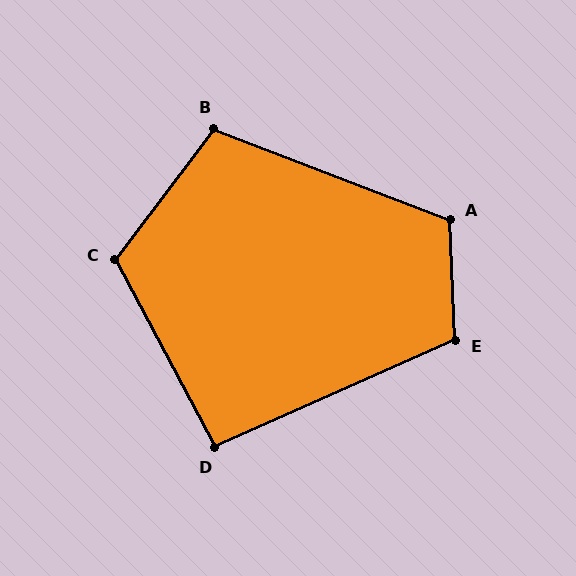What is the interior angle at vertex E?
Approximately 111 degrees (obtuse).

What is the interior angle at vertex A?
Approximately 114 degrees (obtuse).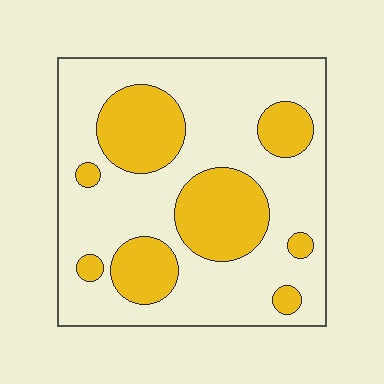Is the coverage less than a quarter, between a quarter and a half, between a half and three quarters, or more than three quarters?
Between a quarter and a half.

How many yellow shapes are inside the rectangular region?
8.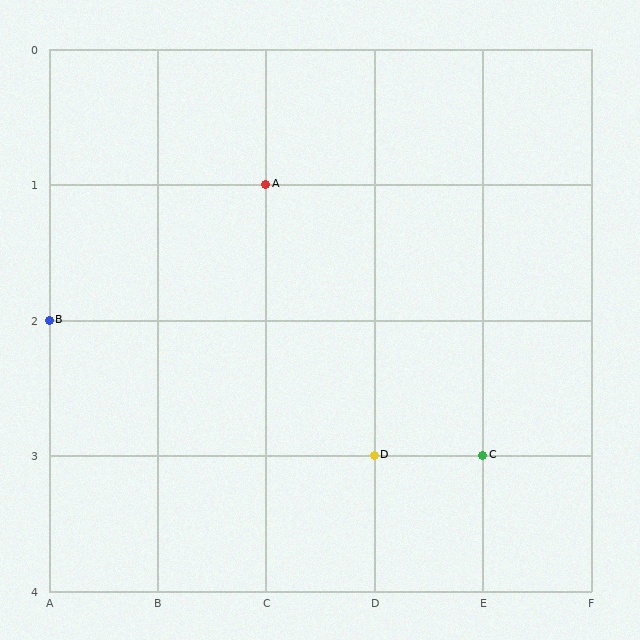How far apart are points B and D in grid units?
Points B and D are 3 columns and 1 row apart (about 3.2 grid units diagonally).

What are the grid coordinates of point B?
Point B is at grid coordinates (A, 2).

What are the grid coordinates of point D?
Point D is at grid coordinates (D, 3).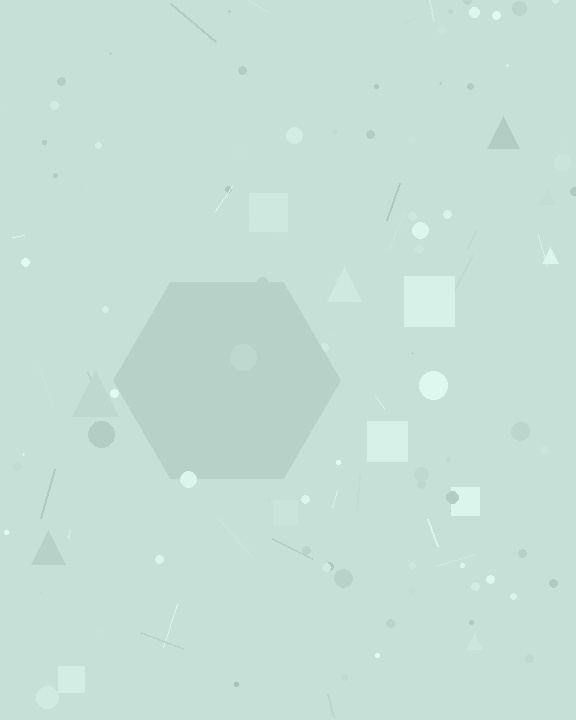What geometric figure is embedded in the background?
A hexagon is embedded in the background.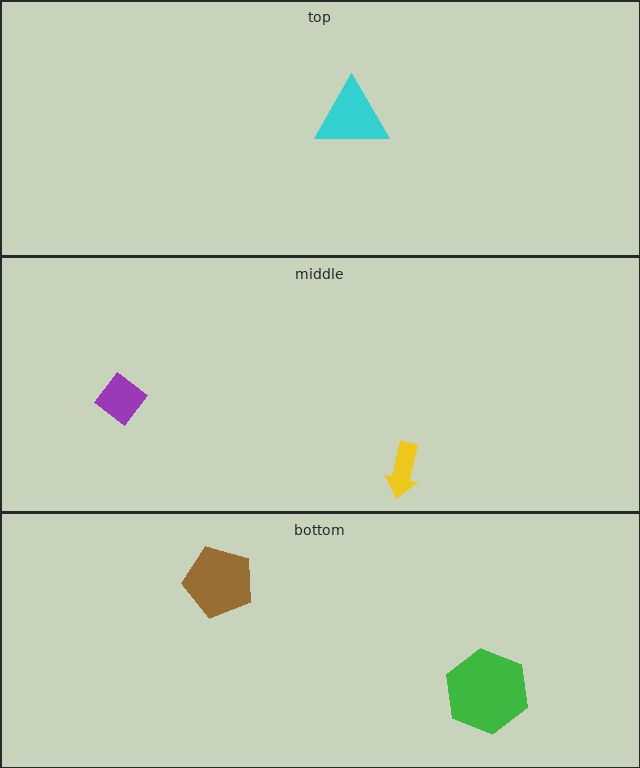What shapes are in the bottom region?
The green hexagon, the brown pentagon.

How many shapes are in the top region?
1.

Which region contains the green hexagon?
The bottom region.